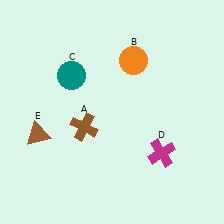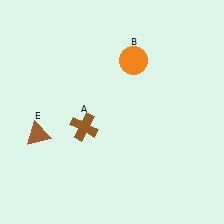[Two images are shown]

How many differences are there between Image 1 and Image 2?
There are 2 differences between the two images.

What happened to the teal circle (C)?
The teal circle (C) was removed in Image 2. It was in the top-left area of Image 1.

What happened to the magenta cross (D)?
The magenta cross (D) was removed in Image 2. It was in the bottom-right area of Image 1.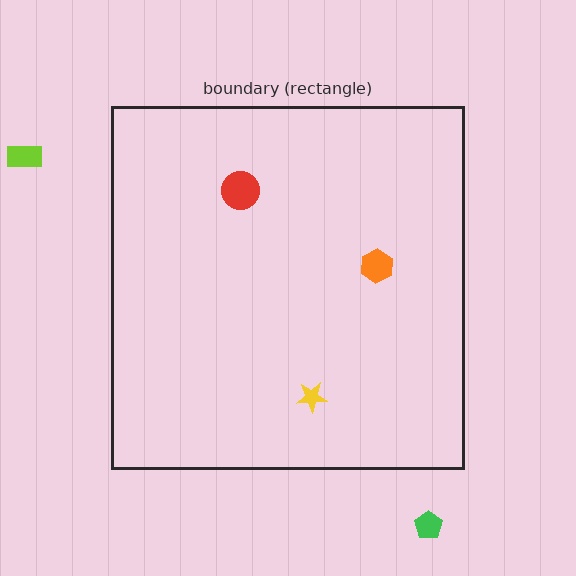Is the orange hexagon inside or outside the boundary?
Inside.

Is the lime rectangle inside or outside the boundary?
Outside.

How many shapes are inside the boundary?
3 inside, 2 outside.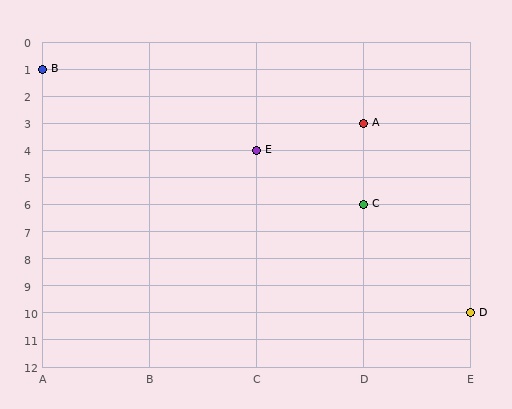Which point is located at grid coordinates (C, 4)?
Point E is at (C, 4).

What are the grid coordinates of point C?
Point C is at grid coordinates (D, 6).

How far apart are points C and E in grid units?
Points C and E are 1 column and 2 rows apart (about 2.2 grid units diagonally).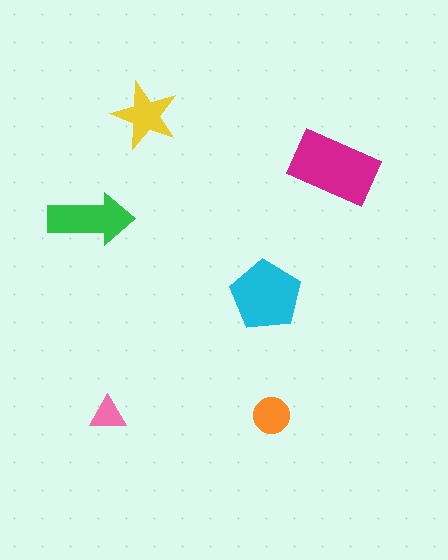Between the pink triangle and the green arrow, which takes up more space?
The green arrow.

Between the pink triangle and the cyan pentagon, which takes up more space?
The cyan pentagon.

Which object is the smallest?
The pink triangle.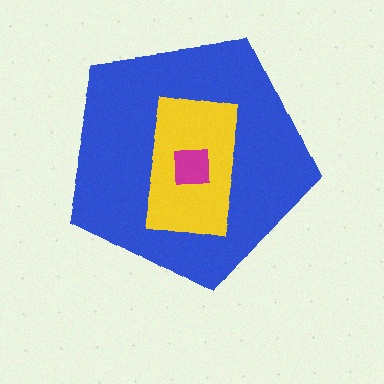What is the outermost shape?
The blue pentagon.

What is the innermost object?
The magenta square.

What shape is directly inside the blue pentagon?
The yellow rectangle.